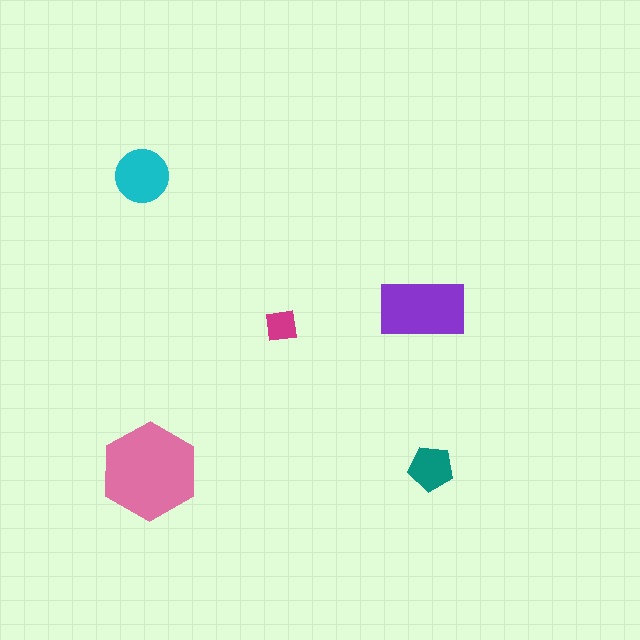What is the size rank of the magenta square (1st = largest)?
5th.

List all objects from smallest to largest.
The magenta square, the teal pentagon, the cyan circle, the purple rectangle, the pink hexagon.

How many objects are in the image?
There are 5 objects in the image.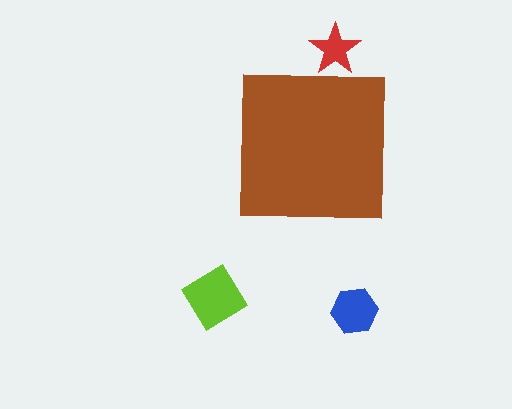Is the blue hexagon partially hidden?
No, the blue hexagon is fully visible.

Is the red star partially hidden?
Yes, the red star is partially hidden behind the brown square.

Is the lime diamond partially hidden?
No, the lime diamond is fully visible.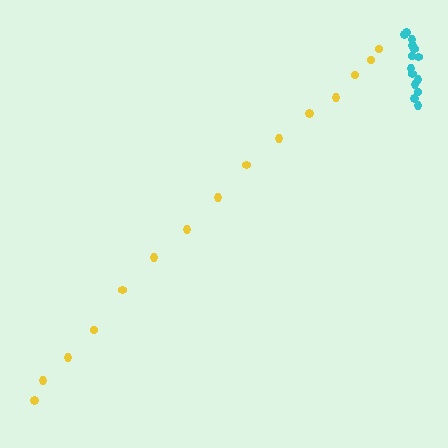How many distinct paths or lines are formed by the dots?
There are 2 distinct paths.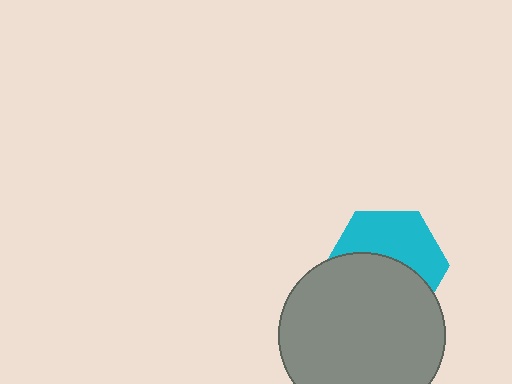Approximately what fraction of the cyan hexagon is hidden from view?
Roughly 53% of the cyan hexagon is hidden behind the gray circle.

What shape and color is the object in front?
The object in front is a gray circle.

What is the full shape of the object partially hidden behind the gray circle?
The partially hidden object is a cyan hexagon.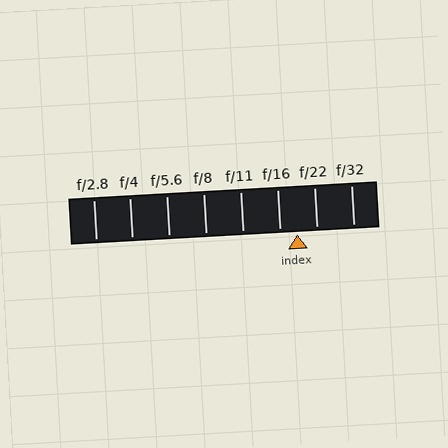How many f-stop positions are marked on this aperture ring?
There are 8 f-stop positions marked.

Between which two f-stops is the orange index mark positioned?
The index mark is between f/16 and f/22.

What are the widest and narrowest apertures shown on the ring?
The widest aperture shown is f/2.8 and the narrowest is f/32.